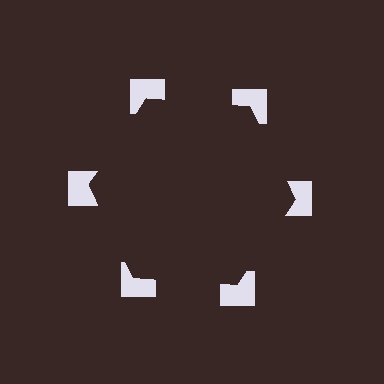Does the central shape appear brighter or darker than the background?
It typically appears slightly darker than the background, even though no actual brightness change is drawn.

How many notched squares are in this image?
There are 6 — one at each vertex of the illusory hexagon.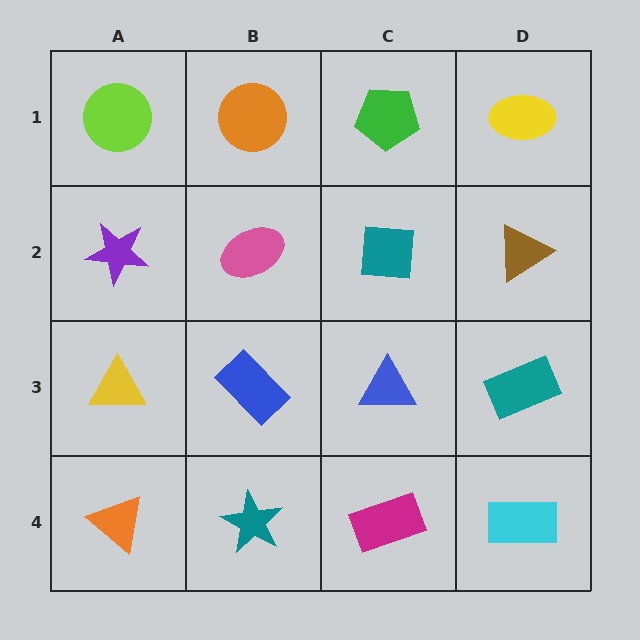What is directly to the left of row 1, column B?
A lime circle.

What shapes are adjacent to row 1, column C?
A teal square (row 2, column C), an orange circle (row 1, column B), a yellow ellipse (row 1, column D).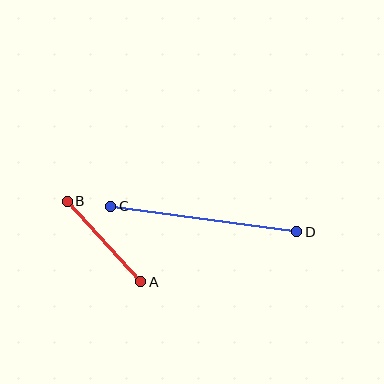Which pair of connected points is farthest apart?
Points C and D are farthest apart.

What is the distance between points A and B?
The distance is approximately 109 pixels.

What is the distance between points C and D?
The distance is approximately 187 pixels.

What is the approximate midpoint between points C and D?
The midpoint is at approximately (204, 219) pixels.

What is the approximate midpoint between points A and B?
The midpoint is at approximately (104, 242) pixels.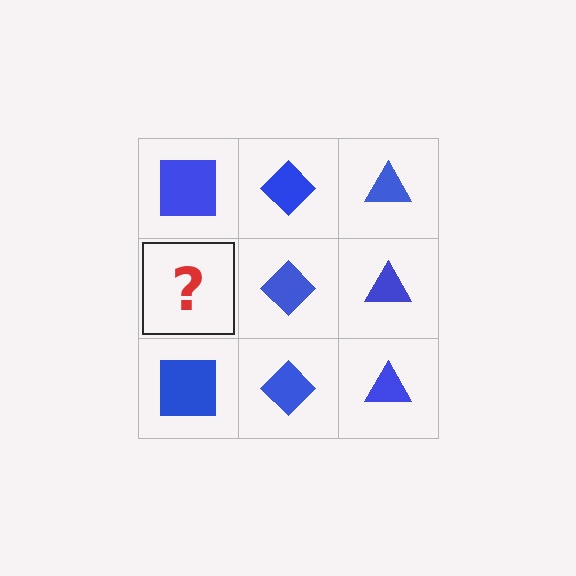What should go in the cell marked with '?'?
The missing cell should contain a blue square.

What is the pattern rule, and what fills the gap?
The rule is that each column has a consistent shape. The gap should be filled with a blue square.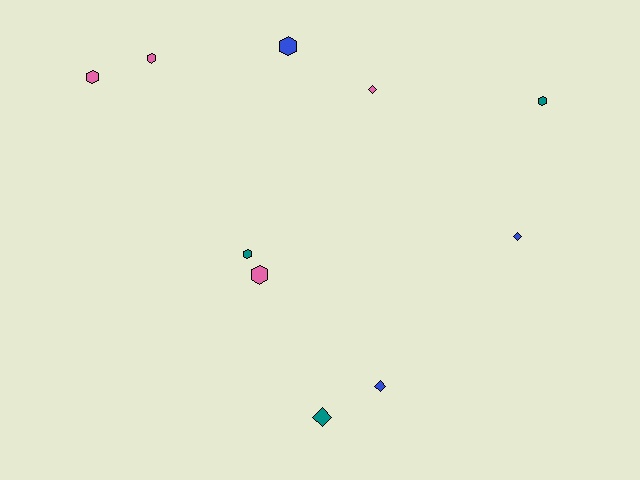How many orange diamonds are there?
There are no orange diamonds.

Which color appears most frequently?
Pink, with 4 objects.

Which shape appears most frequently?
Hexagon, with 6 objects.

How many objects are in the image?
There are 10 objects.